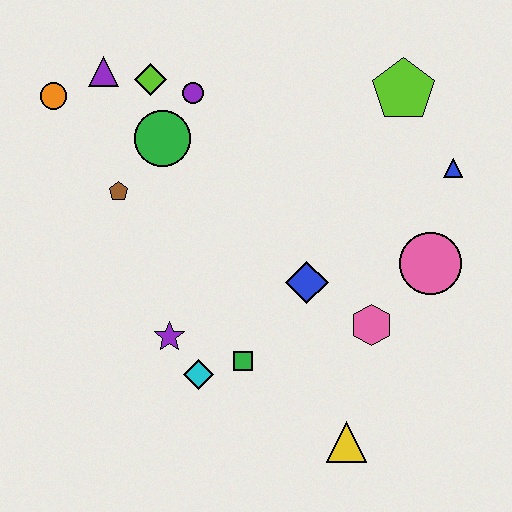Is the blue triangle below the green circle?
Yes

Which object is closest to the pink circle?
The pink hexagon is closest to the pink circle.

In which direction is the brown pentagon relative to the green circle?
The brown pentagon is below the green circle.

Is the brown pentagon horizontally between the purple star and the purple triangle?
Yes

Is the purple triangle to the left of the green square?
Yes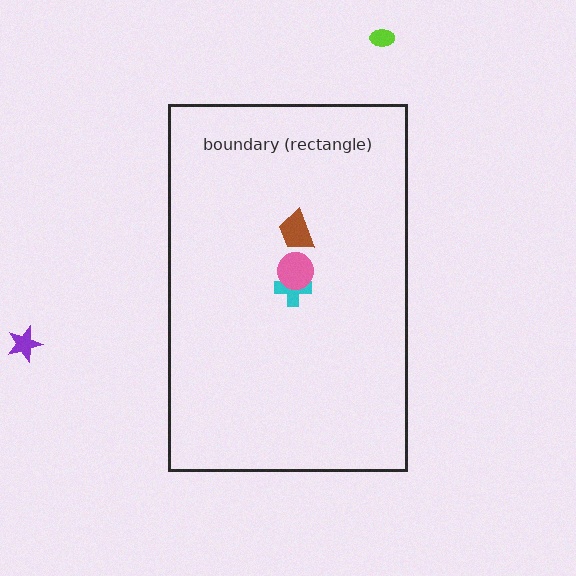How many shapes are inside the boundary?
3 inside, 2 outside.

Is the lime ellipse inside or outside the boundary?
Outside.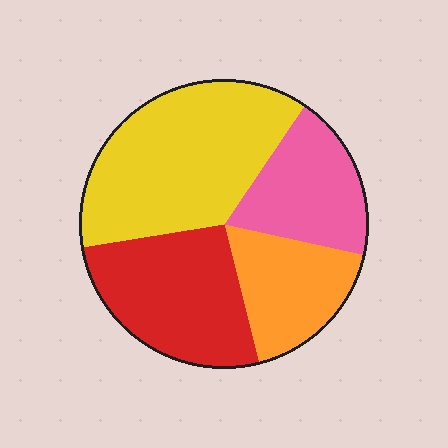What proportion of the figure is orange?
Orange takes up about one sixth (1/6) of the figure.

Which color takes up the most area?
Yellow, at roughly 35%.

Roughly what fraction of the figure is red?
Red takes up between a quarter and a half of the figure.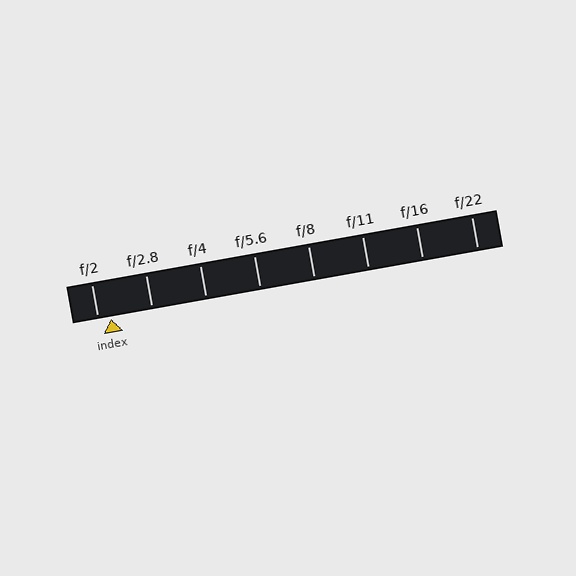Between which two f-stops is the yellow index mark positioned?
The index mark is between f/2 and f/2.8.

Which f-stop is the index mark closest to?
The index mark is closest to f/2.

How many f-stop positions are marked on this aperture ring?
There are 8 f-stop positions marked.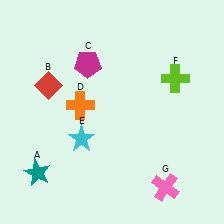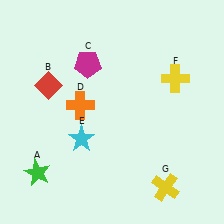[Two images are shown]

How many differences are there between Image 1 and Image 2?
There are 3 differences between the two images.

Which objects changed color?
A changed from teal to green. F changed from lime to yellow. G changed from pink to yellow.